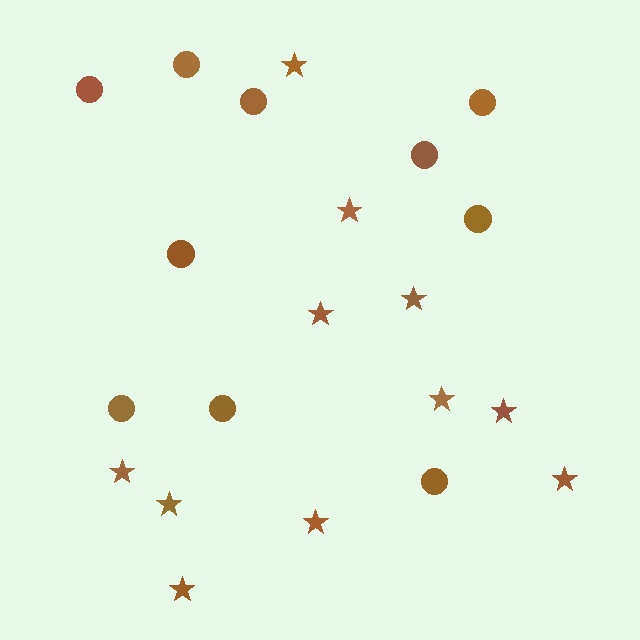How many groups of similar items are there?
There are 2 groups: one group of circles (10) and one group of stars (11).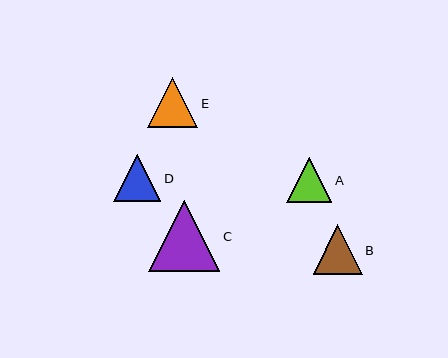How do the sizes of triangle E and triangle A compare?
Triangle E and triangle A are approximately the same size.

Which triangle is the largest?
Triangle C is the largest with a size of approximately 72 pixels.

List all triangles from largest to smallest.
From largest to smallest: C, E, B, D, A.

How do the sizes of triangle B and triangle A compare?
Triangle B and triangle A are approximately the same size.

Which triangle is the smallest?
Triangle A is the smallest with a size of approximately 45 pixels.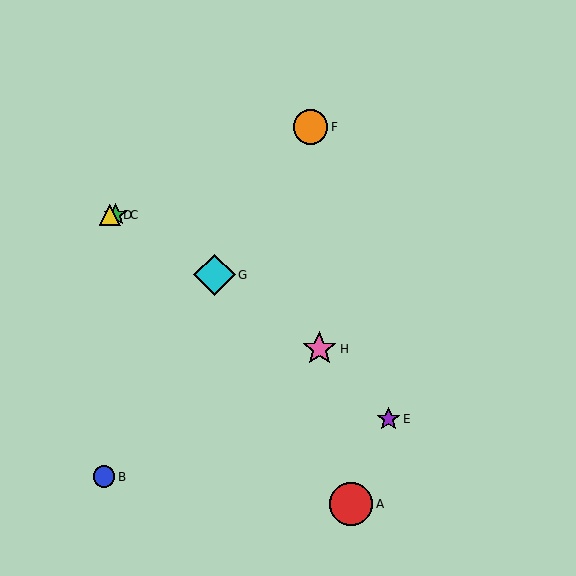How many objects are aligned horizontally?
2 objects (C, D) are aligned horizontally.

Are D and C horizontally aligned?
Yes, both are at y≈215.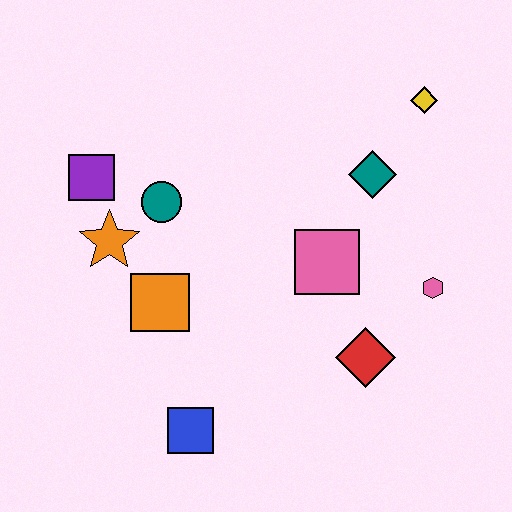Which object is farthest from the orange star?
The yellow diamond is farthest from the orange star.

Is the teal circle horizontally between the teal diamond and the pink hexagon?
No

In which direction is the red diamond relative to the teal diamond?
The red diamond is below the teal diamond.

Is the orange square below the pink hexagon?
Yes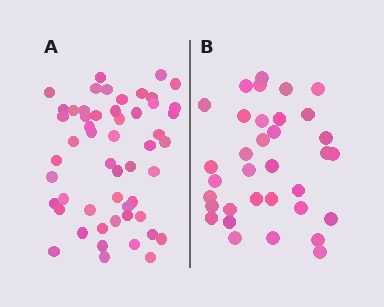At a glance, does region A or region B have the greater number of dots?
Region A (the left region) has more dots.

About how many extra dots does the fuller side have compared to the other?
Region A has approximately 20 more dots than region B.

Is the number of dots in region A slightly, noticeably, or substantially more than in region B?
Region A has substantially more. The ratio is roughly 1.6 to 1.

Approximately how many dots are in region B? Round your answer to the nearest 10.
About 30 dots. (The exact count is 34, which rounds to 30.)